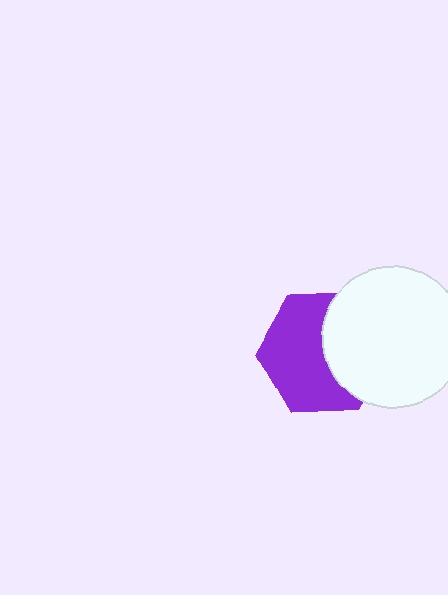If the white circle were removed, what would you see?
You would see the complete purple hexagon.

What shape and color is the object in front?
The object in front is a white circle.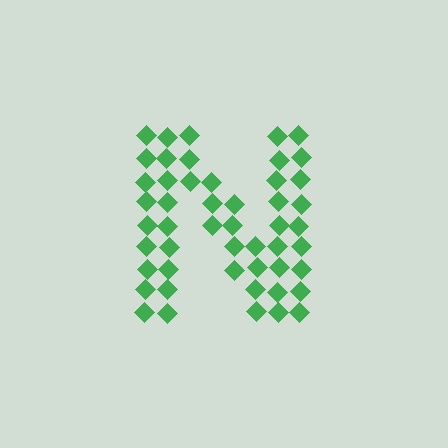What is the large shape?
The large shape is the letter N.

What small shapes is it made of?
It is made of small diamonds.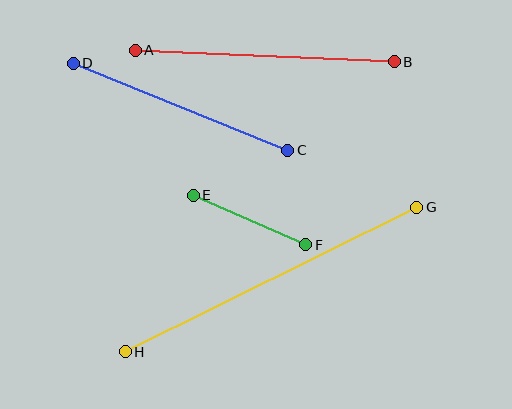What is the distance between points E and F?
The distance is approximately 123 pixels.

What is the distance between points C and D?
The distance is approximately 232 pixels.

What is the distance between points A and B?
The distance is approximately 260 pixels.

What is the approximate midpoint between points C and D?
The midpoint is at approximately (181, 107) pixels.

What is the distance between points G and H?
The distance is approximately 326 pixels.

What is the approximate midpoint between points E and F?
The midpoint is at approximately (250, 220) pixels.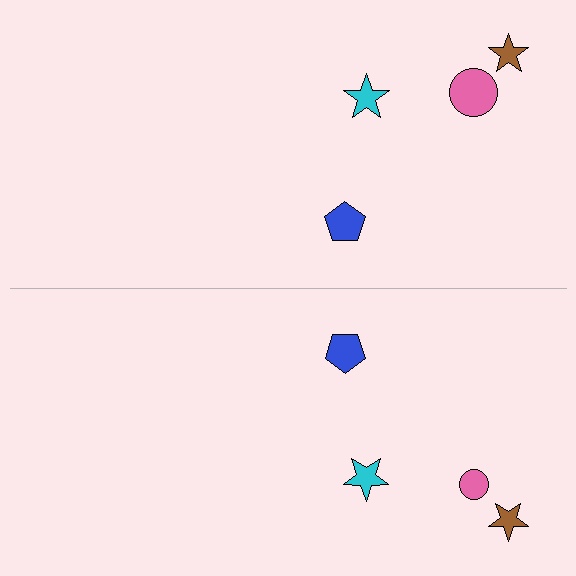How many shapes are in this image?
There are 8 shapes in this image.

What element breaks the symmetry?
The pink circle on the bottom side has a different size than its mirror counterpart.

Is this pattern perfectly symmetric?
No, the pattern is not perfectly symmetric. The pink circle on the bottom side has a different size than its mirror counterpart.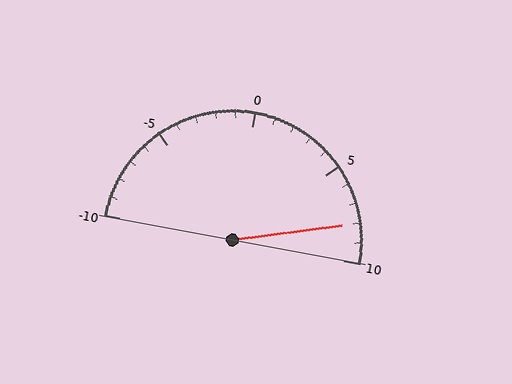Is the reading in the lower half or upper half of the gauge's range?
The reading is in the upper half of the range (-10 to 10).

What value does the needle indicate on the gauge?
The needle indicates approximately 8.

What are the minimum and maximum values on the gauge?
The gauge ranges from -10 to 10.